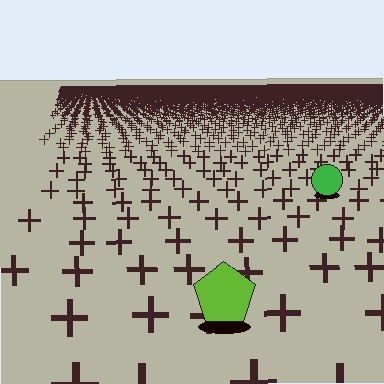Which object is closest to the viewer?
The lime pentagon is closest. The texture marks near it are larger and more spread out.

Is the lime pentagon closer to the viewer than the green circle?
Yes. The lime pentagon is closer — you can tell from the texture gradient: the ground texture is coarser near it.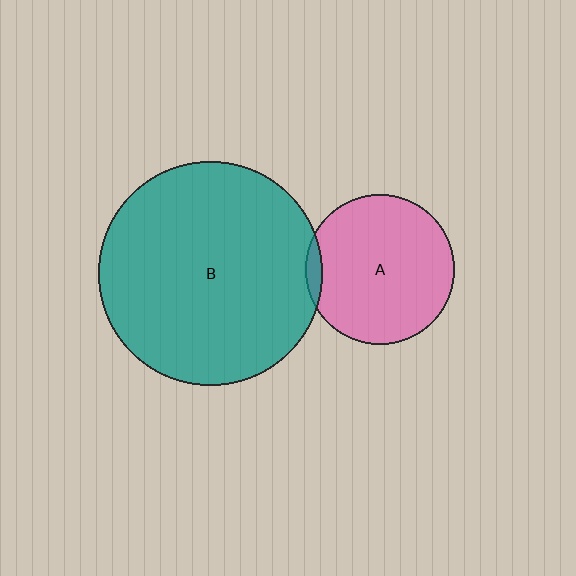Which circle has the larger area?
Circle B (teal).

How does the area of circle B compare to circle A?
Approximately 2.2 times.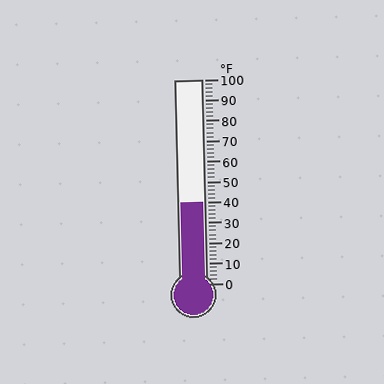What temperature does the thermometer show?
The thermometer shows approximately 40°F.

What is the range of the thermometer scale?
The thermometer scale ranges from 0°F to 100°F.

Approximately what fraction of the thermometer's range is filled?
The thermometer is filled to approximately 40% of its range.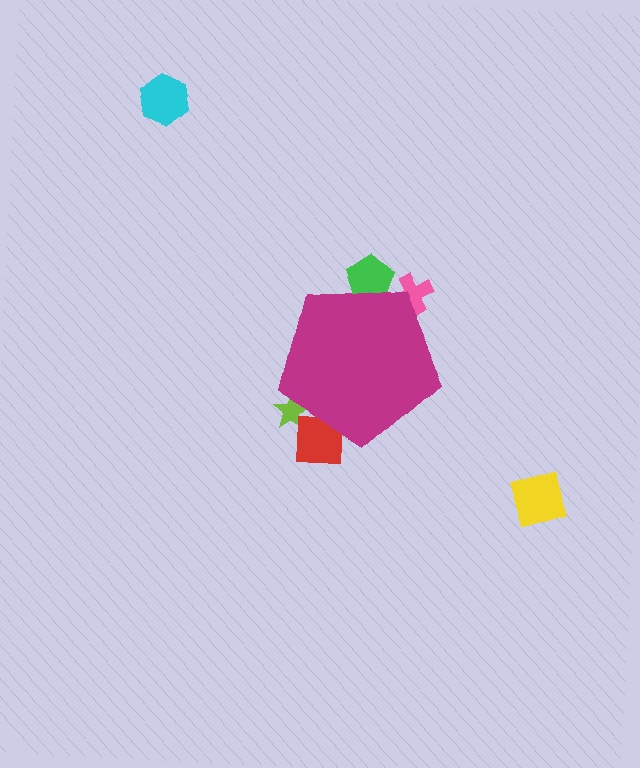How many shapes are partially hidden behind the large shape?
4 shapes are partially hidden.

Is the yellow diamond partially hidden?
No, the yellow diamond is fully visible.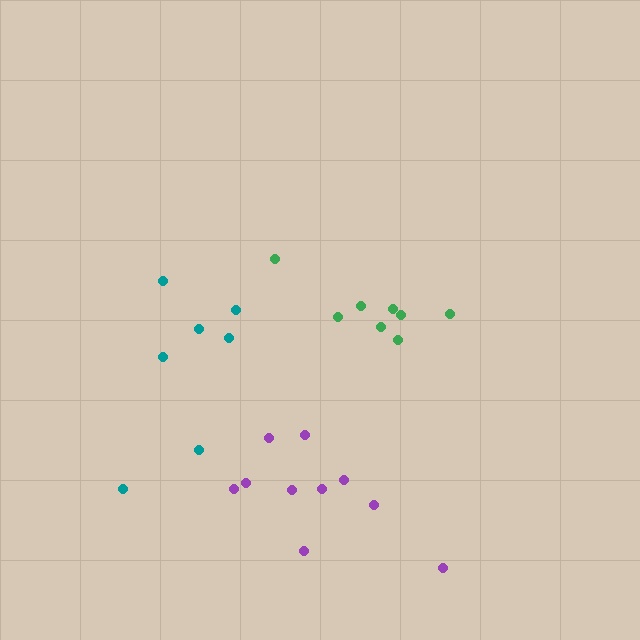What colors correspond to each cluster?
The clusters are colored: green, purple, teal.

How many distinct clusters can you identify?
There are 3 distinct clusters.